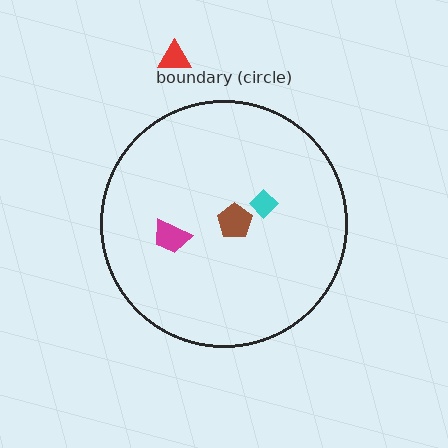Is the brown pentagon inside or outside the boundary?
Inside.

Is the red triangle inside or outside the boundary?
Outside.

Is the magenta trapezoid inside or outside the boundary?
Inside.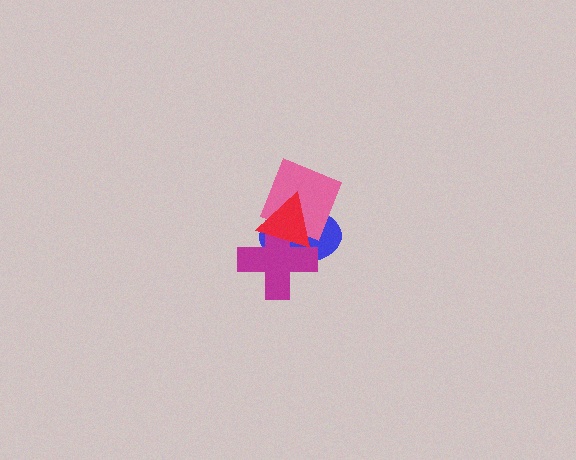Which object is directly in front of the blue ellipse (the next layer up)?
The pink diamond is directly in front of the blue ellipse.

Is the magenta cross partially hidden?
Yes, it is partially covered by another shape.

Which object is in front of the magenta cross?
The red triangle is in front of the magenta cross.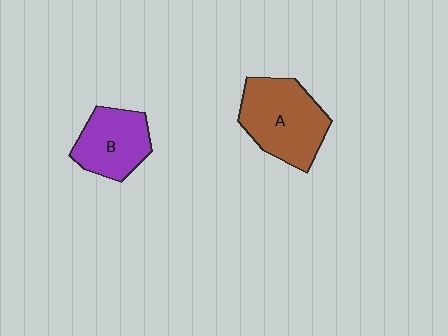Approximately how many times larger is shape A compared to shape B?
Approximately 1.4 times.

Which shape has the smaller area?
Shape B (purple).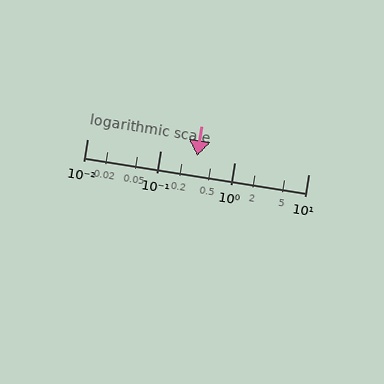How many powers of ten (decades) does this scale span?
The scale spans 3 decades, from 0.01 to 10.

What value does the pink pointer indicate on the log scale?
The pointer indicates approximately 0.31.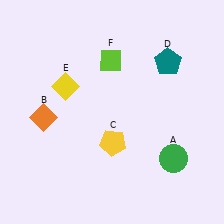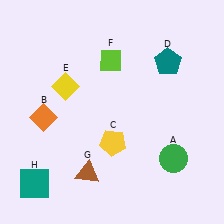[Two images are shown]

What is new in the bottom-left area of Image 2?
A brown triangle (G) was added in the bottom-left area of Image 2.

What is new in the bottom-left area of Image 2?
A teal square (H) was added in the bottom-left area of Image 2.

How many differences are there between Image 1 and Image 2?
There are 2 differences between the two images.